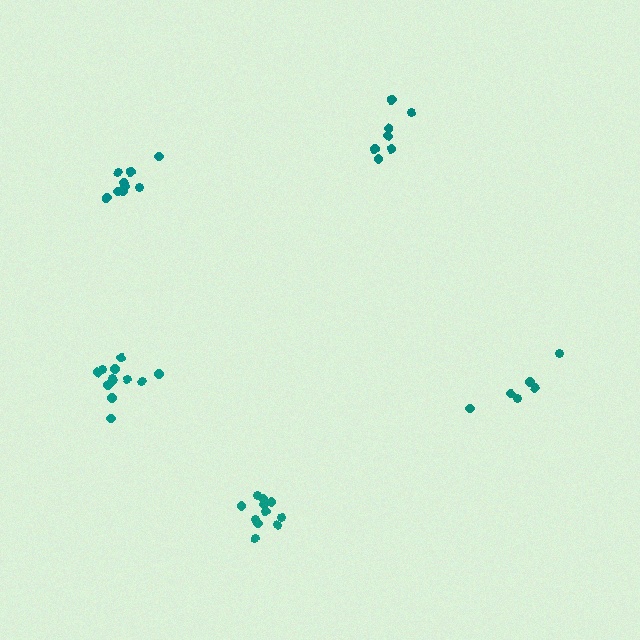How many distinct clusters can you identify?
There are 5 distinct clusters.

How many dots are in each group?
Group 1: 11 dots, Group 2: 6 dots, Group 3: 9 dots, Group 4: 7 dots, Group 5: 12 dots (45 total).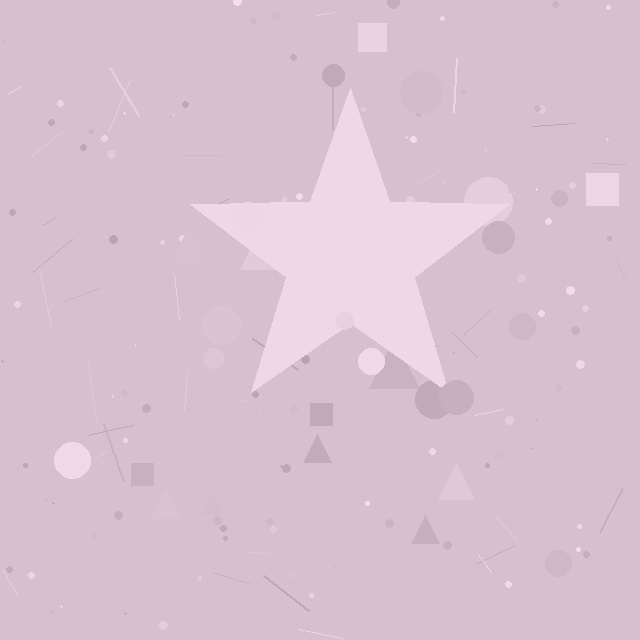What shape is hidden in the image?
A star is hidden in the image.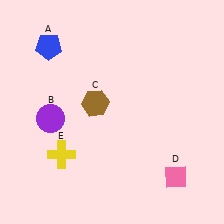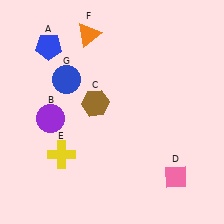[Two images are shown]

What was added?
An orange triangle (F), a blue circle (G) were added in Image 2.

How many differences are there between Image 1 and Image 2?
There are 2 differences between the two images.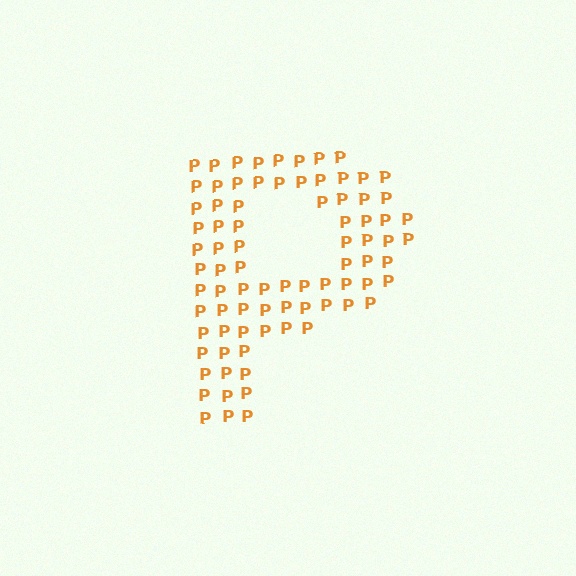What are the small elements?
The small elements are letter P's.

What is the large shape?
The large shape is the letter P.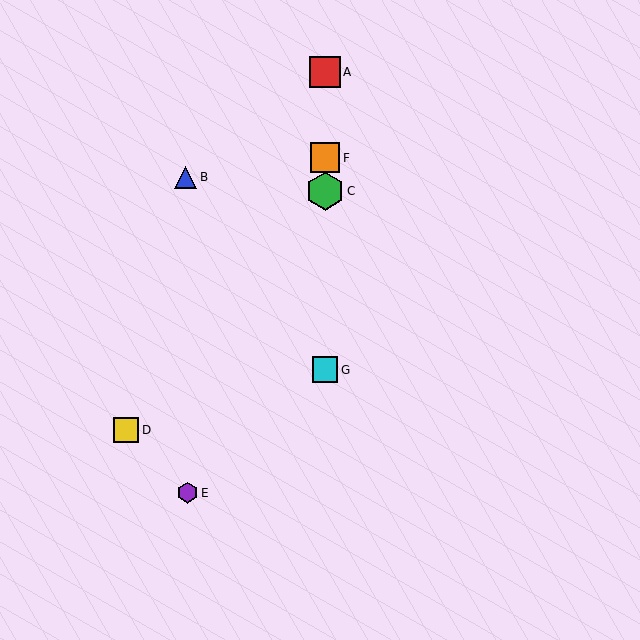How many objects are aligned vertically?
4 objects (A, C, F, G) are aligned vertically.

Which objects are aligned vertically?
Objects A, C, F, G are aligned vertically.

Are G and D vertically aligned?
No, G is at x≈325 and D is at x≈126.